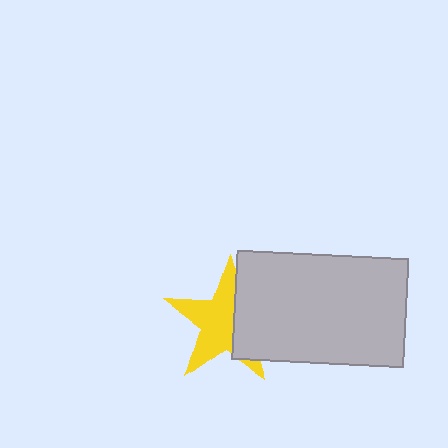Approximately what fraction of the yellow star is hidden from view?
Roughly 38% of the yellow star is hidden behind the light gray rectangle.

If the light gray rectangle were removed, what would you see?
You would see the complete yellow star.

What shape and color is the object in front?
The object in front is a light gray rectangle.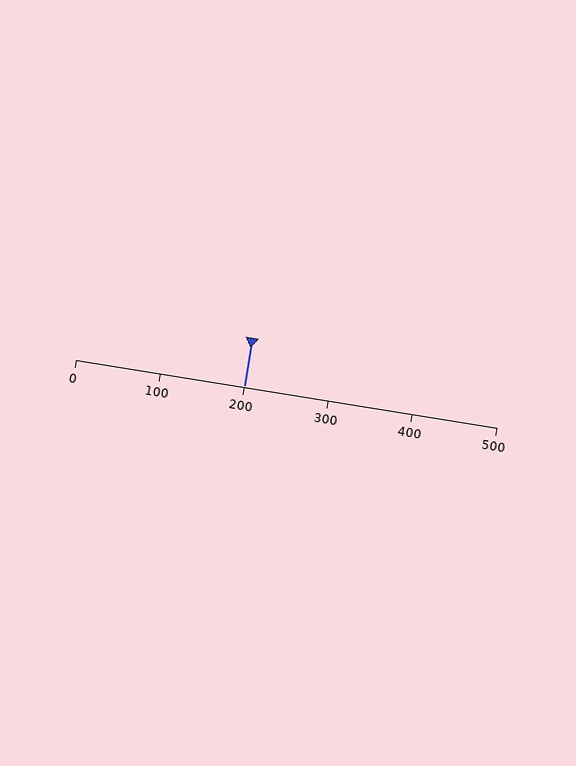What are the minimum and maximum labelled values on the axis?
The axis runs from 0 to 500.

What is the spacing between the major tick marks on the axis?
The major ticks are spaced 100 apart.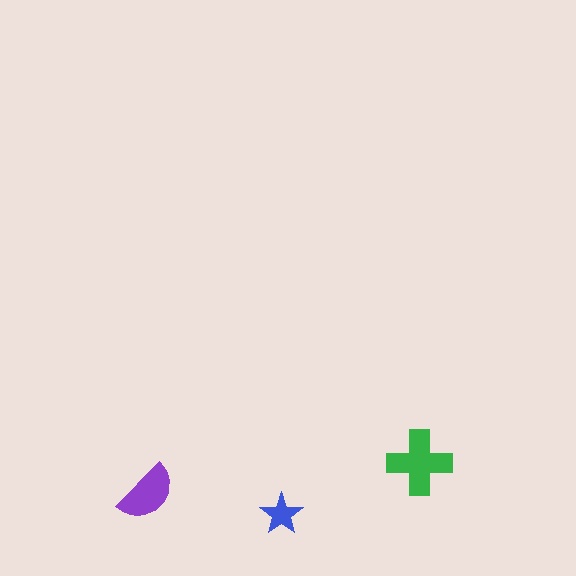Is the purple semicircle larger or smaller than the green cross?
Smaller.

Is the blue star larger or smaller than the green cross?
Smaller.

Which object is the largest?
The green cross.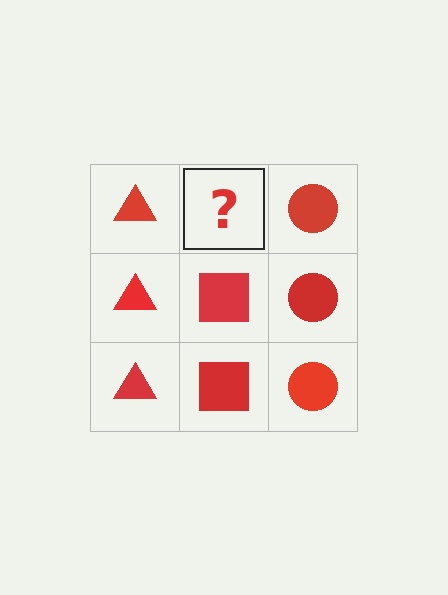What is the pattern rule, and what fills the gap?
The rule is that each column has a consistent shape. The gap should be filled with a red square.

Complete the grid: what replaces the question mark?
The question mark should be replaced with a red square.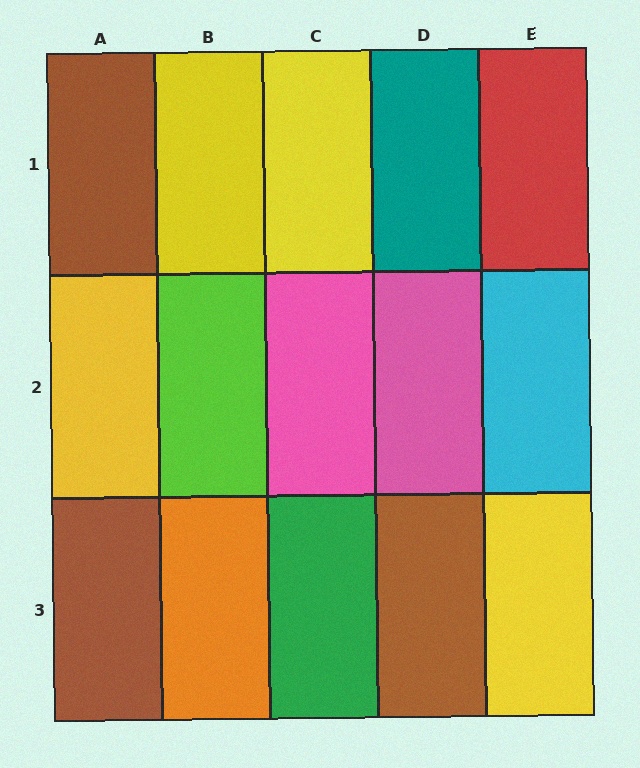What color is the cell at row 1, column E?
Red.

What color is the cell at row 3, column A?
Brown.